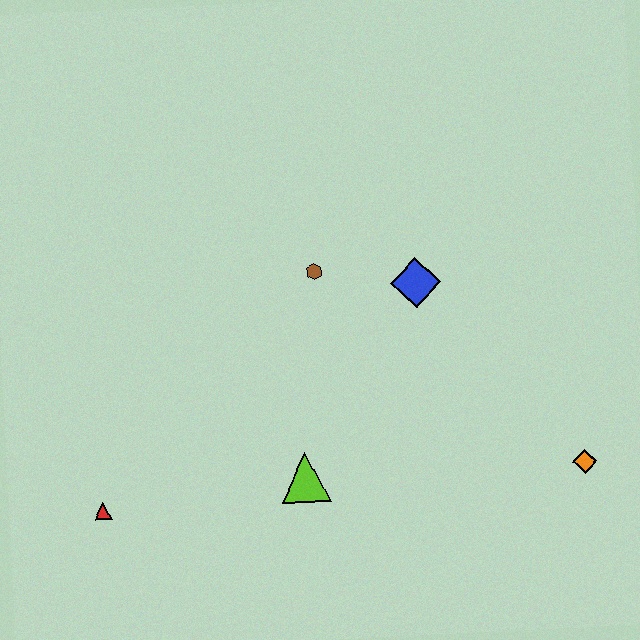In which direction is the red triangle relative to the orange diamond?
The red triangle is to the left of the orange diamond.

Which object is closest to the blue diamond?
The brown hexagon is closest to the blue diamond.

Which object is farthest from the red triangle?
The orange diamond is farthest from the red triangle.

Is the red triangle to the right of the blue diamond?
No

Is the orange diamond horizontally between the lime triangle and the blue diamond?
No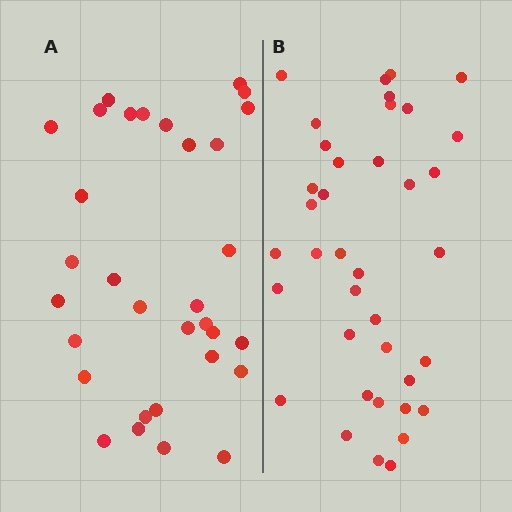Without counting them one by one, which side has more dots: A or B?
Region B (the right region) has more dots.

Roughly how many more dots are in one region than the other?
Region B has about 6 more dots than region A.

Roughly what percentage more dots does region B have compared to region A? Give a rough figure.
About 20% more.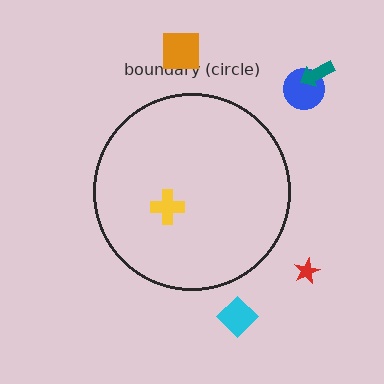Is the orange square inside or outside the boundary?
Outside.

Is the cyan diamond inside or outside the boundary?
Outside.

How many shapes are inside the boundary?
1 inside, 5 outside.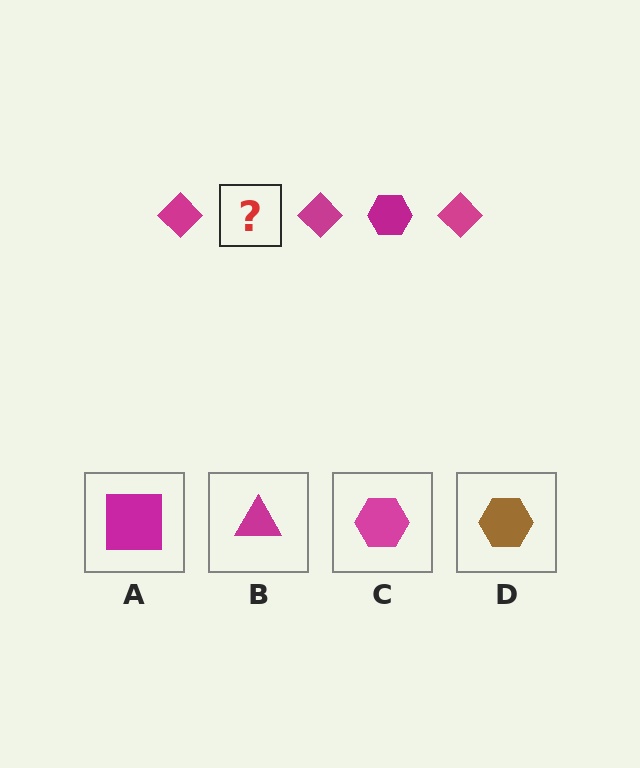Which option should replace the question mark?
Option C.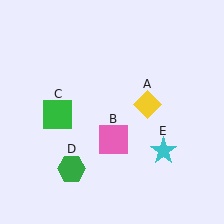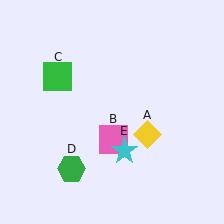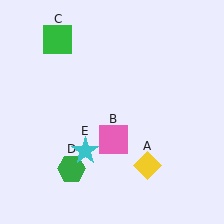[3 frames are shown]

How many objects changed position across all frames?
3 objects changed position: yellow diamond (object A), green square (object C), cyan star (object E).